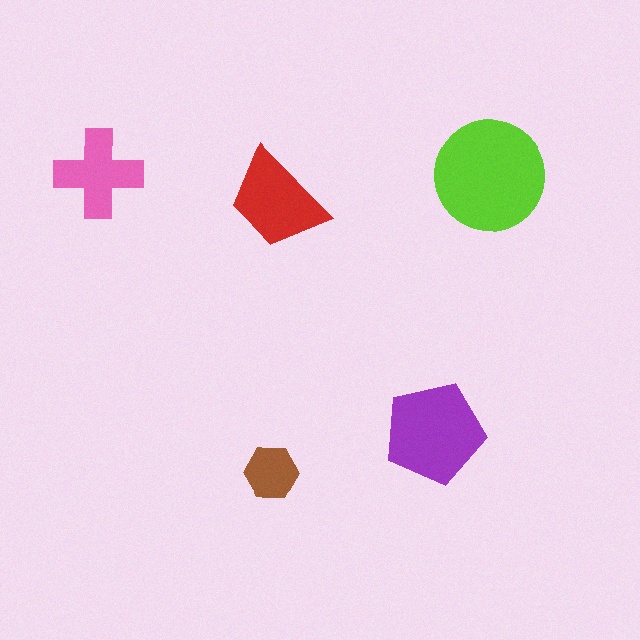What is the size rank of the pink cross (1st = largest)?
4th.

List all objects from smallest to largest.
The brown hexagon, the pink cross, the red trapezoid, the purple pentagon, the lime circle.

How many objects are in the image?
There are 5 objects in the image.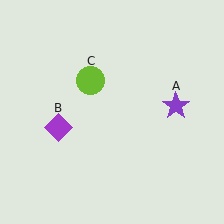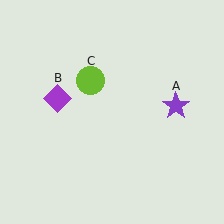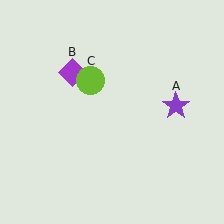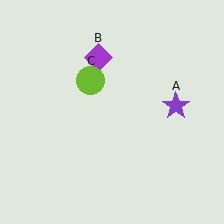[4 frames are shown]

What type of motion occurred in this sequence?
The purple diamond (object B) rotated clockwise around the center of the scene.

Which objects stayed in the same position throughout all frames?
Purple star (object A) and lime circle (object C) remained stationary.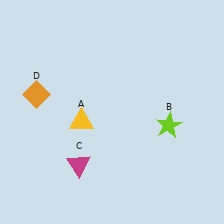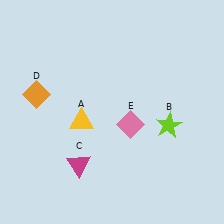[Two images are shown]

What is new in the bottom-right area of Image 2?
A pink diamond (E) was added in the bottom-right area of Image 2.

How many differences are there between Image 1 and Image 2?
There is 1 difference between the two images.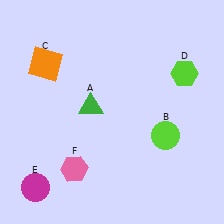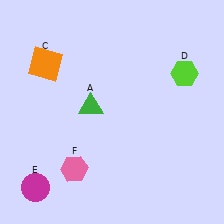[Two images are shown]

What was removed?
The lime circle (B) was removed in Image 2.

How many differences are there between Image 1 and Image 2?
There is 1 difference between the two images.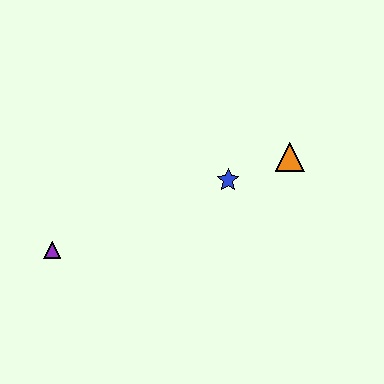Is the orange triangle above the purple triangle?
Yes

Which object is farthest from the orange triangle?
The purple triangle is farthest from the orange triangle.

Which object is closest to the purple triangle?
The blue star is closest to the purple triangle.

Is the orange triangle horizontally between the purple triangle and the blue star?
No